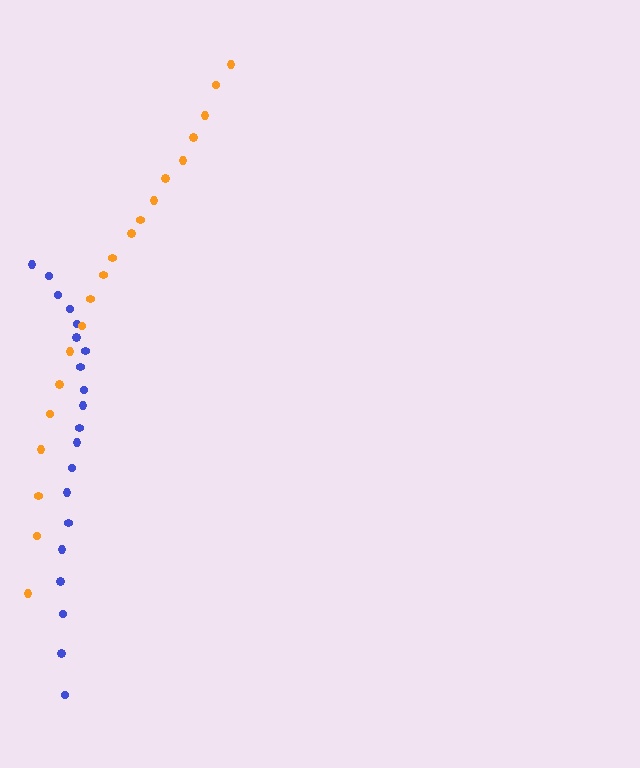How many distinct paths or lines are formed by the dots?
There are 2 distinct paths.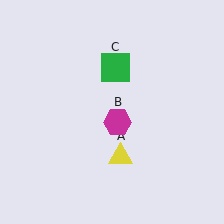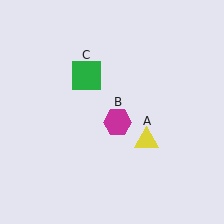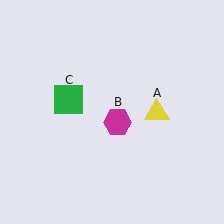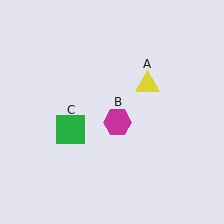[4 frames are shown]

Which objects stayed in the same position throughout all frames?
Magenta hexagon (object B) remained stationary.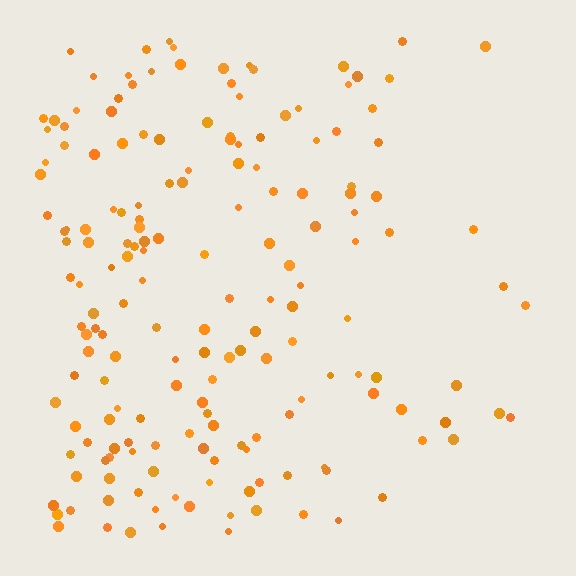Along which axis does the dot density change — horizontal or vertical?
Horizontal.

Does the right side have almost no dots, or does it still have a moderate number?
Still a moderate number, just noticeably fewer than the left.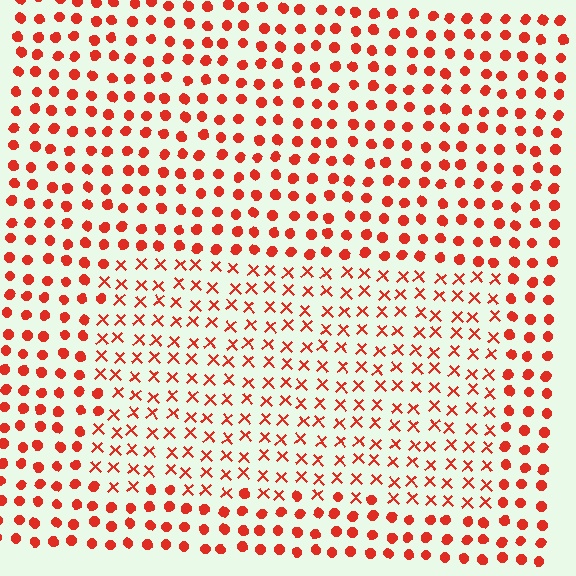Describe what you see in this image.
The image is filled with small red elements arranged in a uniform grid. A rectangle-shaped region contains X marks, while the surrounding area contains circles. The boundary is defined purely by the change in element shape.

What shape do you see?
I see a rectangle.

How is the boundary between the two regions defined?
The boundary is defined by a change in element shape: X marks inside vs. circles outside. All elements share the same color and spacing.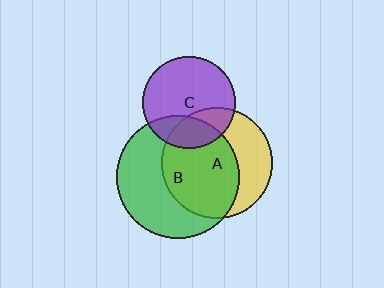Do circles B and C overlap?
Yes.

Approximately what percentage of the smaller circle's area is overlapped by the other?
Approximately 25%.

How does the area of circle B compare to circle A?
Approximately 1.2 times.